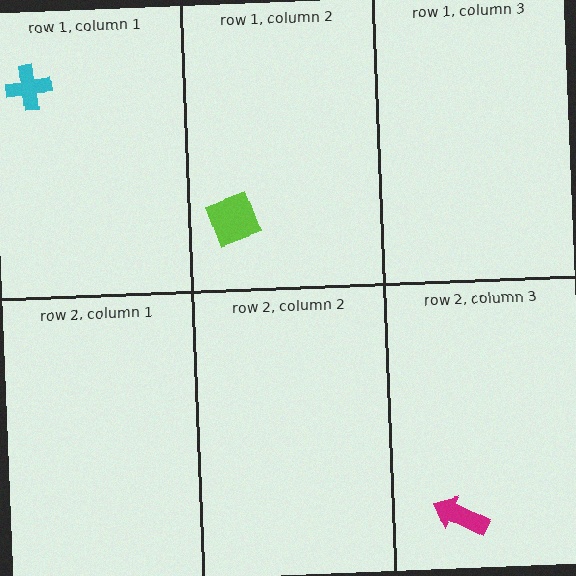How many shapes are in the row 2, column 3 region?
1.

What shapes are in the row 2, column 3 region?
The magenta arrow.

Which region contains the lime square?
The row 1, column 2 region.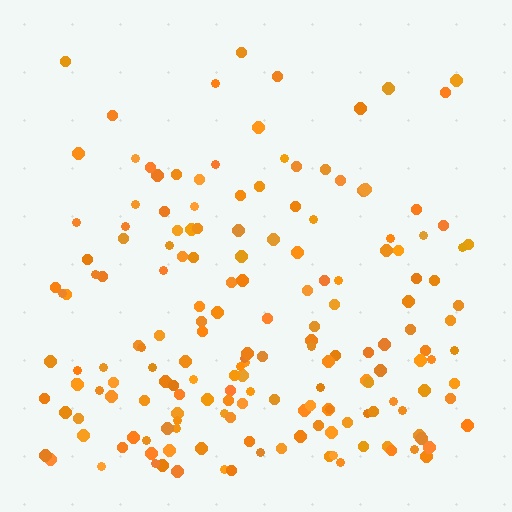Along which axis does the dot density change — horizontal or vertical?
Vertical.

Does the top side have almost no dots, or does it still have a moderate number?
Still a moderate number, just noticeably fewer than the bottom.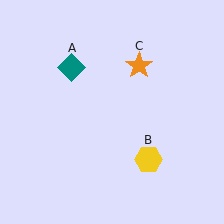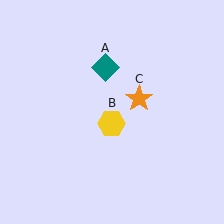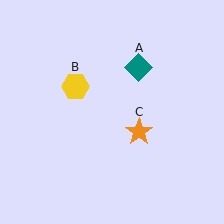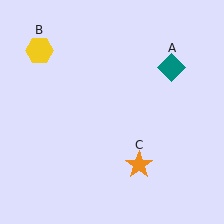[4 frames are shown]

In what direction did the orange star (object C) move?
The orange star (object C) moved down.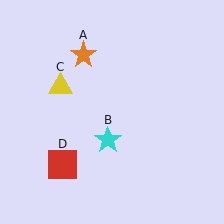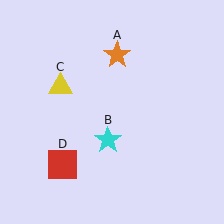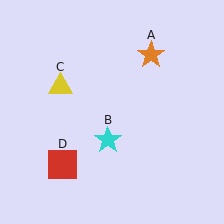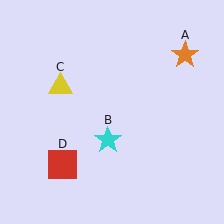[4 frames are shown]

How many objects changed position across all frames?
1 object changed position: orange star (object A).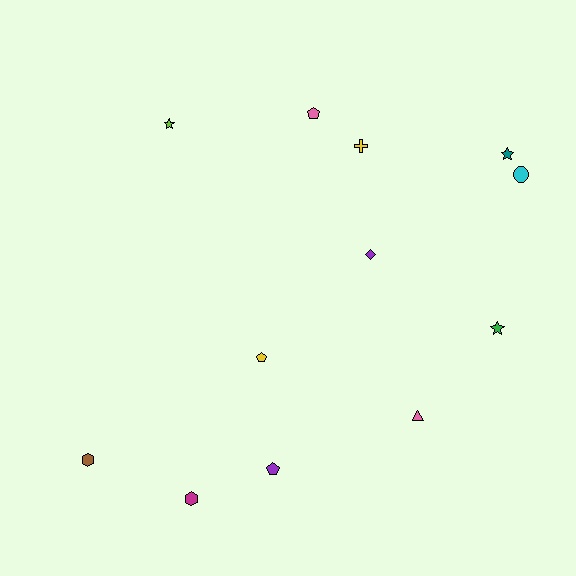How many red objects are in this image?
There are no red objects.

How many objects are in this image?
There are 12 objects.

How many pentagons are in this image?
There are 3 pentagons.